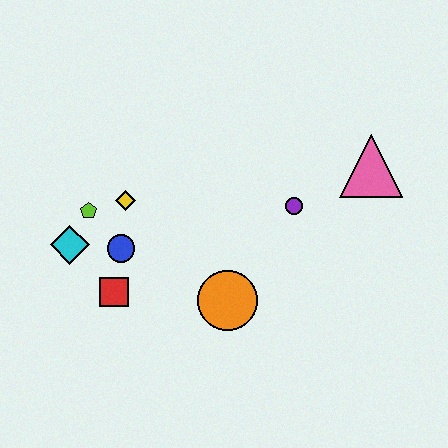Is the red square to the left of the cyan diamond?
No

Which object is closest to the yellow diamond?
The lime pentagon is closest to the yellow diamond.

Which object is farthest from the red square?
The pink triangle is farthest from the red square.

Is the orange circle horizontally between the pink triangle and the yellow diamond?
Yes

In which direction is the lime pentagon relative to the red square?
The lime pentagon is above the red square.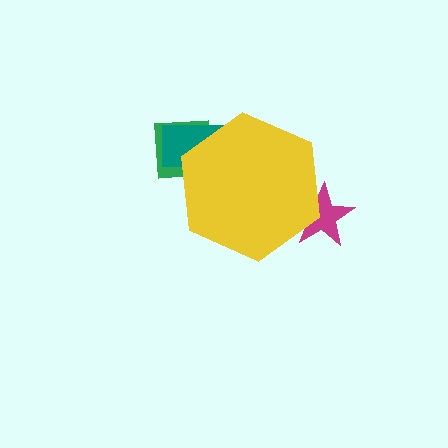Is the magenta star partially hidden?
Yes, the magenta star is partially hidden behind the yellow hexagon.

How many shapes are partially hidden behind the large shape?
3 shapes are partially hidden.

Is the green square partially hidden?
Yes, the green square is partially hidden behind the yellow hexagon.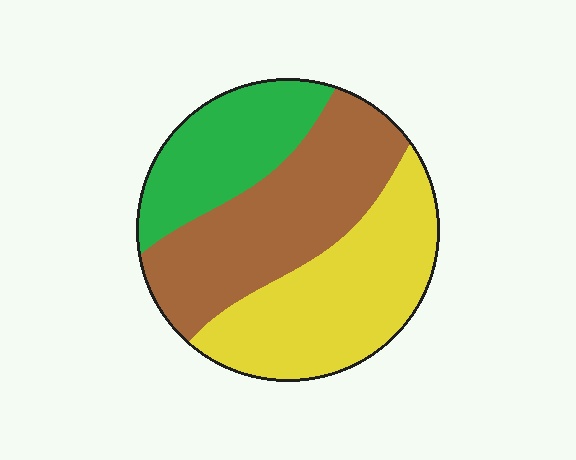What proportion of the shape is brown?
Brown takes up about three eighths (3/8) of the shape.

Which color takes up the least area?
Green, at roughly 25%.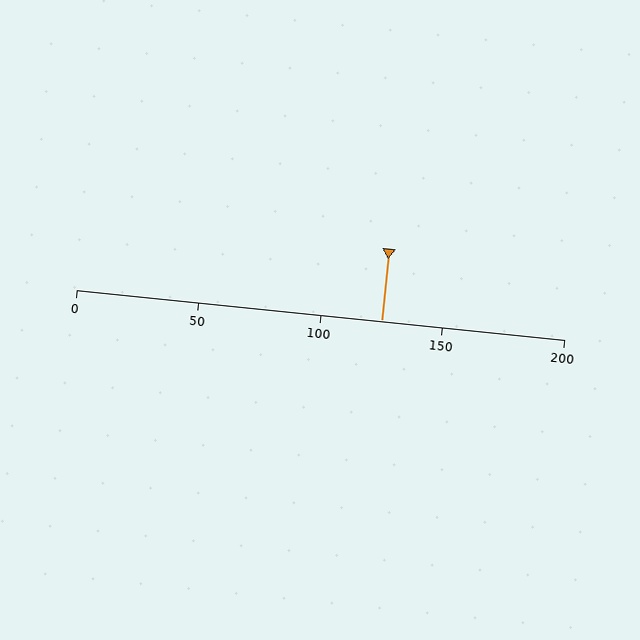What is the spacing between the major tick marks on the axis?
The major ticks are spaced 50 apart.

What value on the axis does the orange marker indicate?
The marker indicates approximately 125.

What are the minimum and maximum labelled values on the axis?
The axis runs from 0 to 200.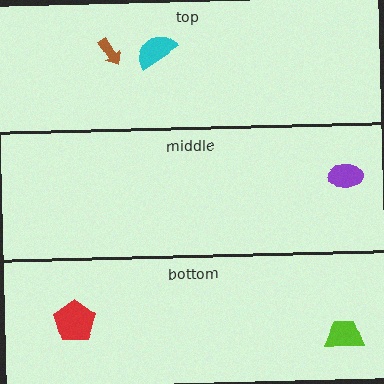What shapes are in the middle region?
The purple ellipse.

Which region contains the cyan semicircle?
The top region.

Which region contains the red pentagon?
The bottom region.